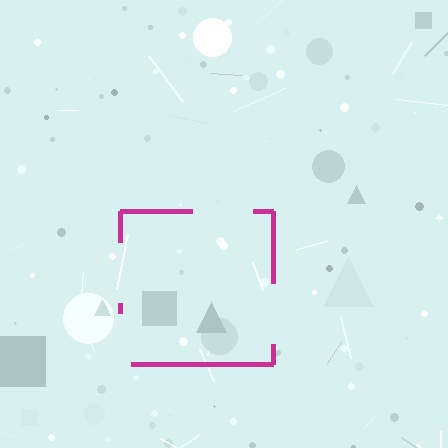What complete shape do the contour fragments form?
The contour fragments form a square.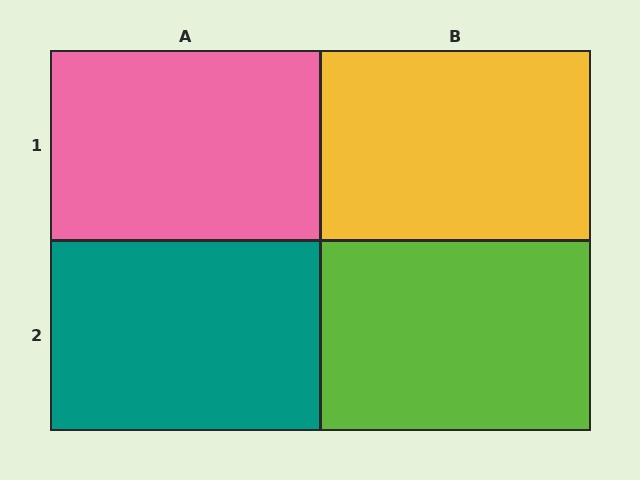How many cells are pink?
1 cell is pink.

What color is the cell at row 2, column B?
Lime.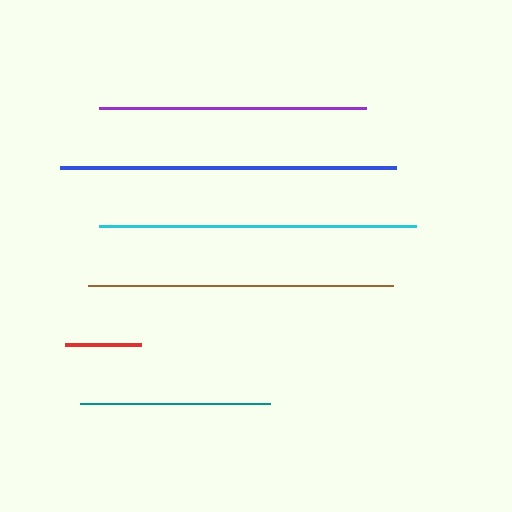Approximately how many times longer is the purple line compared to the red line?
The purple line is approximately 3.5 times the length of the red line.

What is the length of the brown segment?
The brown segment is approximately 305 pixels long.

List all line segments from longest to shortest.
From longest to shortest: blue, cyan, brown, purple, teal, red.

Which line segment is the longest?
The blue line is the longest at approximately 336 pixels.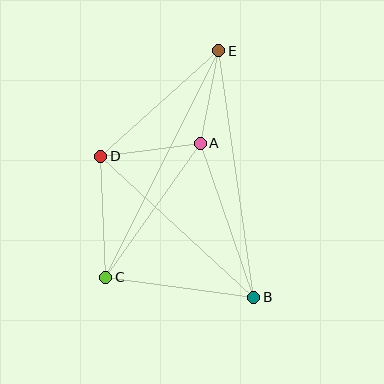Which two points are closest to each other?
Points A and E are closest to each other.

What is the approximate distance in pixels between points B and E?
The distance between B and E is approximately 249 pixels.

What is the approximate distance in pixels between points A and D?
The distance between A and D is approximately 100 pixels.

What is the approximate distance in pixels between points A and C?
The distance between A and C is approximately 164 pixels.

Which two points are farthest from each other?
Points C and E are farthest from each other.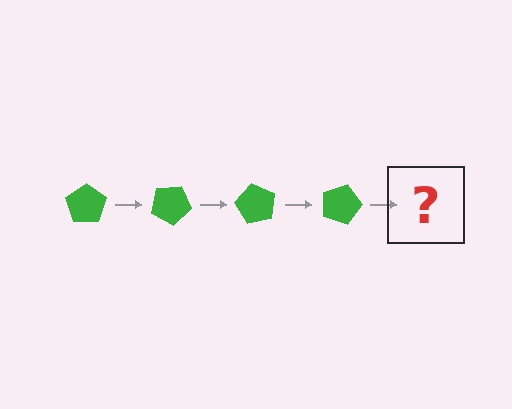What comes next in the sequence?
The next element should be a green pentagon rotated 120 degrees.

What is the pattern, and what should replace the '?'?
The pattern is that the pentagon rotates 30 degrees each step. The '?' should be a green pentagon rotated 120 degrees.